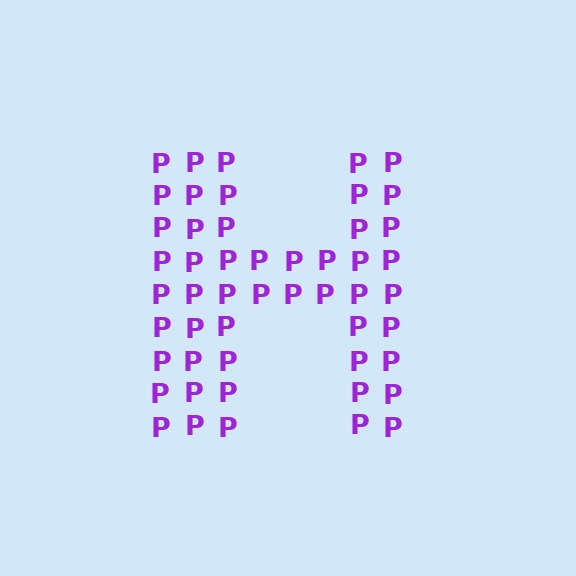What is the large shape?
The large shape is the letter H.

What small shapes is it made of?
It is made of small letter P's.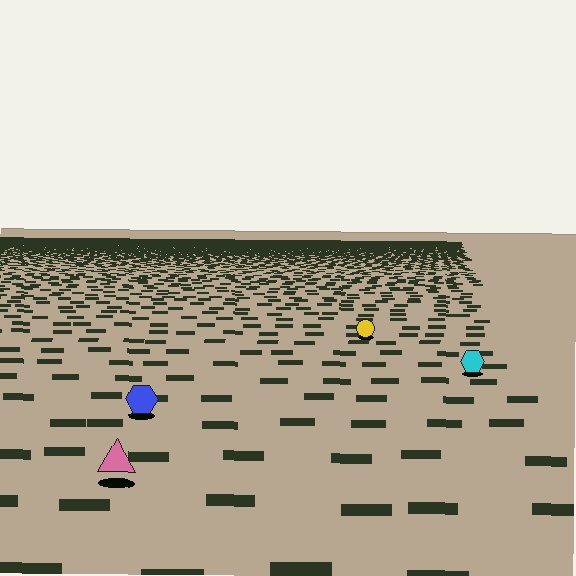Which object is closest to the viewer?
The pink triangle is closest. The texture marks near it are larger and more spread out.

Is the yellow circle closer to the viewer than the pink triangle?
No. The pink triangle is closer — you can tell from the texture gradient: the ground texture is coarser near it.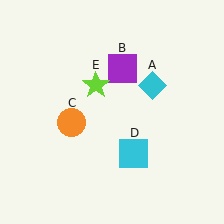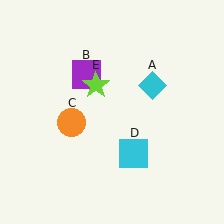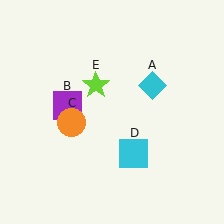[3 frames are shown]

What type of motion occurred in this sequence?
The purple square (object B) rotated counterclockwise around the center of the scene.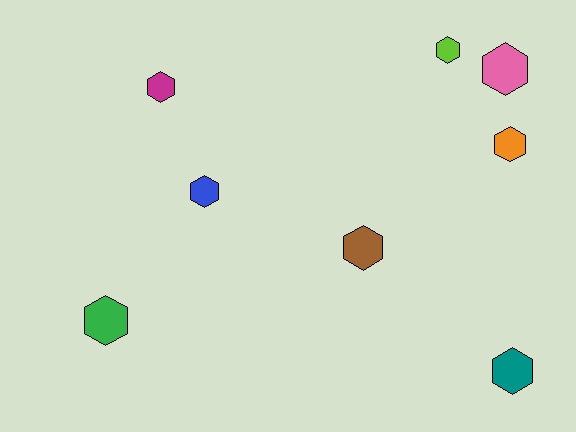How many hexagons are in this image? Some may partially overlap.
There are 8 hexagons.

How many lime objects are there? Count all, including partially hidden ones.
There is 1 lime object.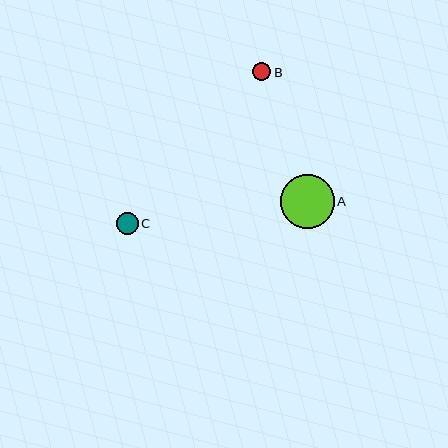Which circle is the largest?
Circle A is the largest with a size of approximately 54 pixels.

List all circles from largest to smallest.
From largest to smallest: A, C, B.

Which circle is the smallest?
Circle B is the smallest with a size of approximately 18 pixels.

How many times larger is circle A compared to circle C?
Circle A is approximately 2.5 times the size of circle C.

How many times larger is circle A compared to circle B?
Circle A is approximately 3.0 times the size of circle B.